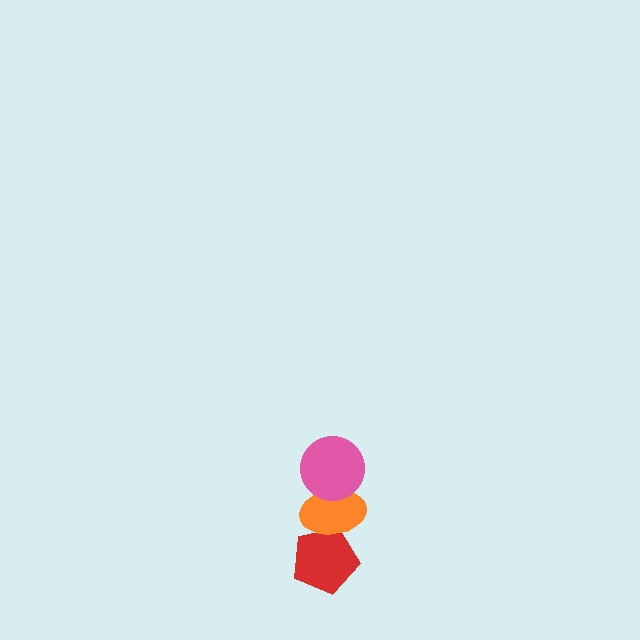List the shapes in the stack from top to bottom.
From top to bottom: the pink circle, the orange ellipse, the red pentagon.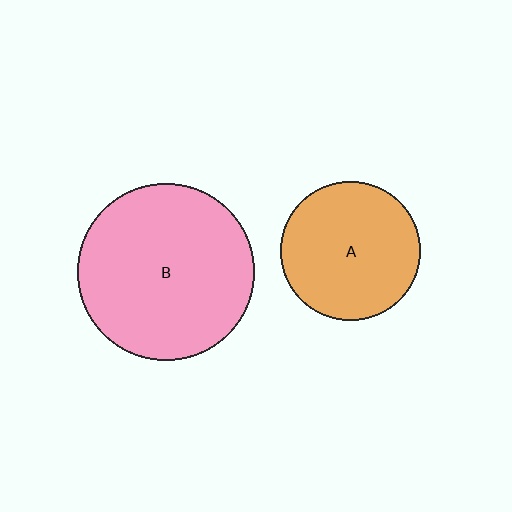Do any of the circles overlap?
No, none of the circles overlap.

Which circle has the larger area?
Circle B (pink).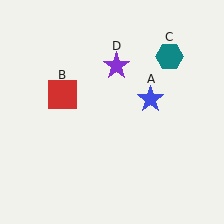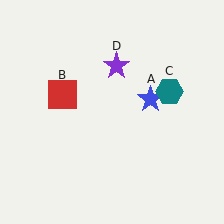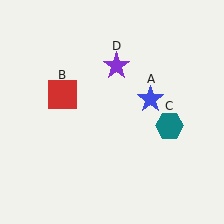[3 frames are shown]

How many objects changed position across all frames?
1 object changed position: teal hexagon (object C).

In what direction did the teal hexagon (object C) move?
The teal hexagon (object C) moved down.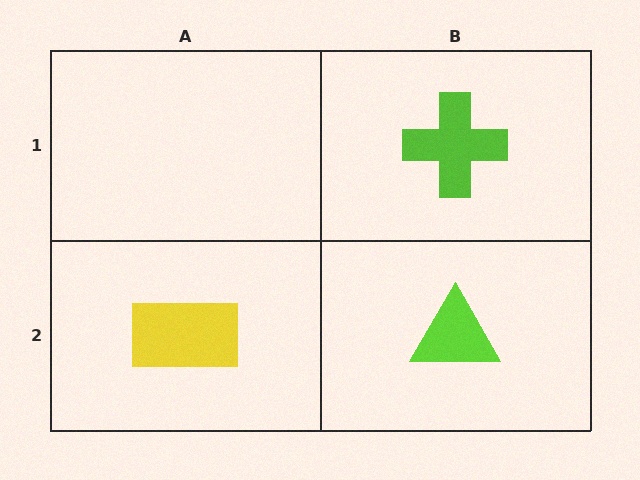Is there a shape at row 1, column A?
No, that cell is empty.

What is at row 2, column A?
A yellow rectangle.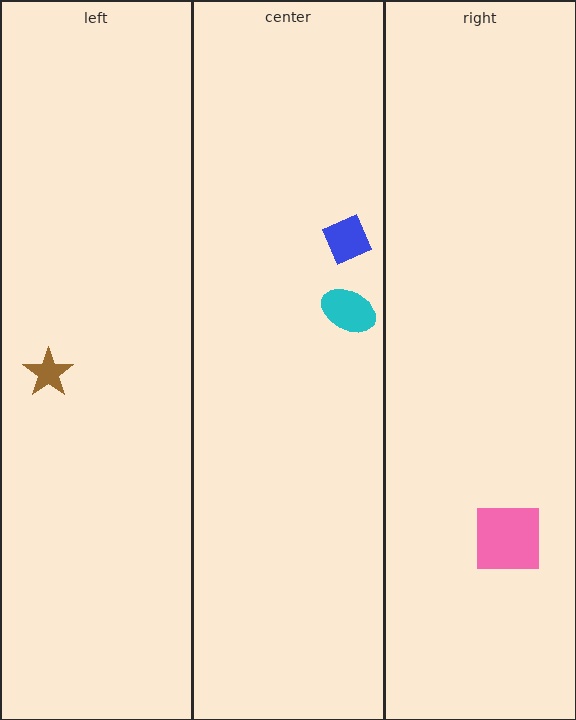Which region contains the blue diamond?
The center region.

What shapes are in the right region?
The pink square.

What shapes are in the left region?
The brown star.